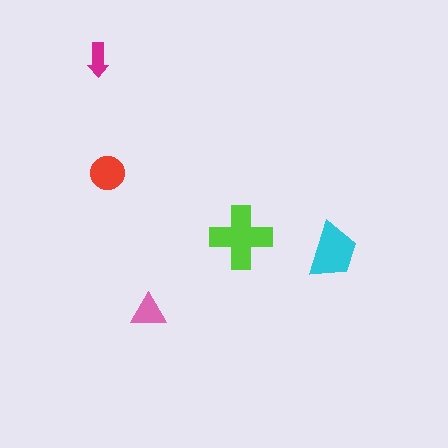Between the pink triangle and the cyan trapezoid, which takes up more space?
The cyan trapezoid.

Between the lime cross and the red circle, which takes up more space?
The lime cross.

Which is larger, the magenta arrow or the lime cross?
The lime cross.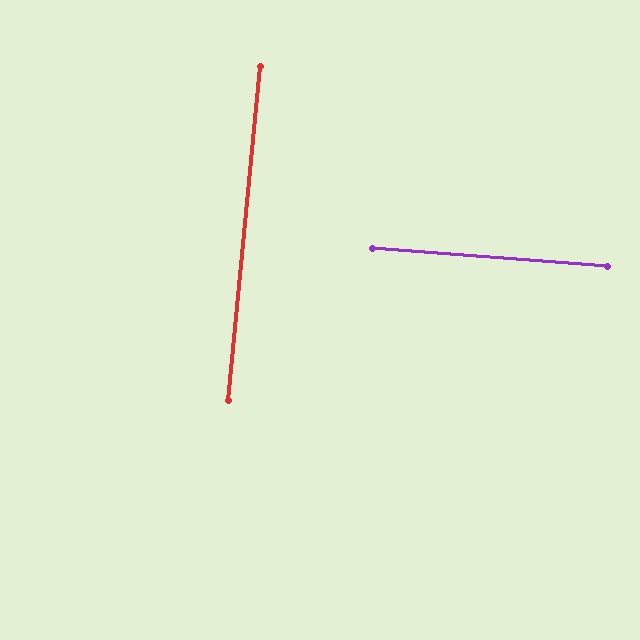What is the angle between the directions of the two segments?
Approximately 89 degrees.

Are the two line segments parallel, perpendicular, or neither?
Perpendicular — they meet at approximately 89°.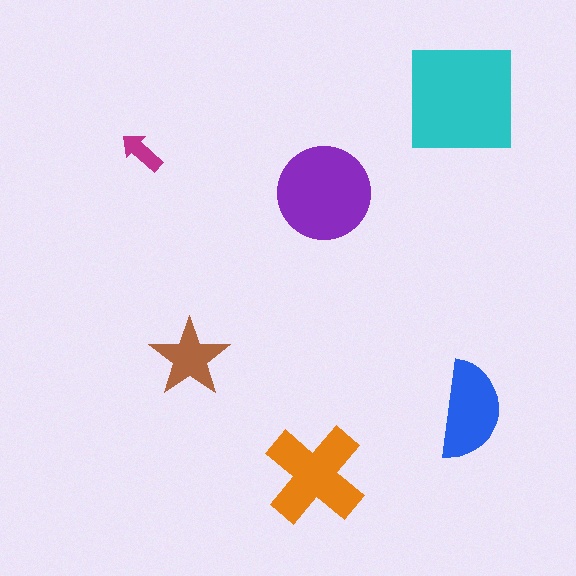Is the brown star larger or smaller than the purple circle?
Smaller.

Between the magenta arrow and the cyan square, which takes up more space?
The cyan square.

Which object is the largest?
The cyan square.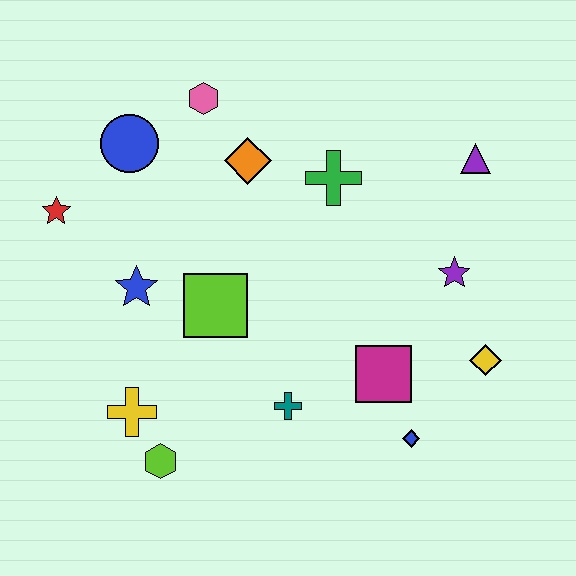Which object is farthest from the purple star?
The red star is farthest from the purple star.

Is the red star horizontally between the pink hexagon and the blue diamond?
No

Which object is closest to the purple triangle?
The purple star is closest to the purple triangle.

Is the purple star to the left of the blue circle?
No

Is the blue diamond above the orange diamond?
No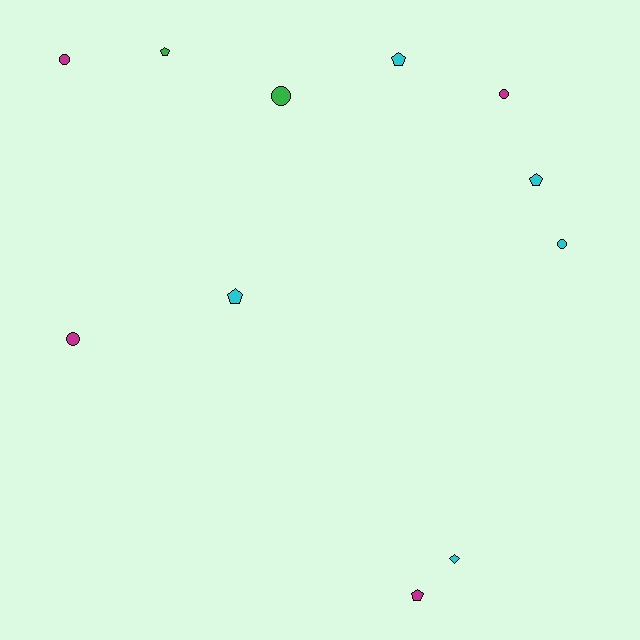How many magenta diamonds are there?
There are no magenta diamonds.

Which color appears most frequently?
Cyan, with 5 objects.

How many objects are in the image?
There are 11 objects.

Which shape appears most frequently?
Pentagon, with 5 objects.